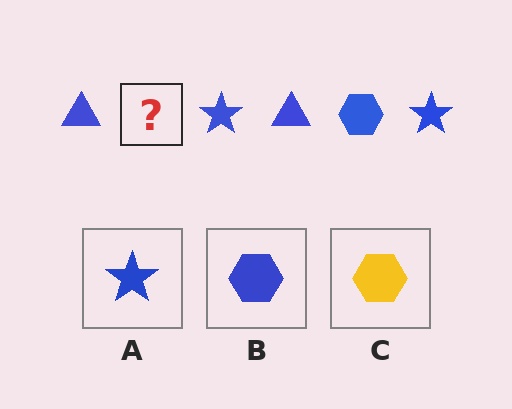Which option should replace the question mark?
Option B.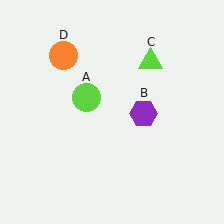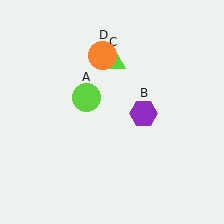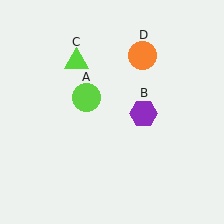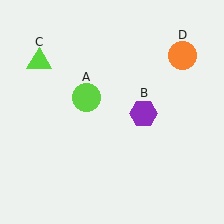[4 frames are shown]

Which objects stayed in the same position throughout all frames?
Lime circle (object A) and purple hexagon (object B) remained stationary.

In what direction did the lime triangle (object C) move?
The lime triangle (object C) moved left.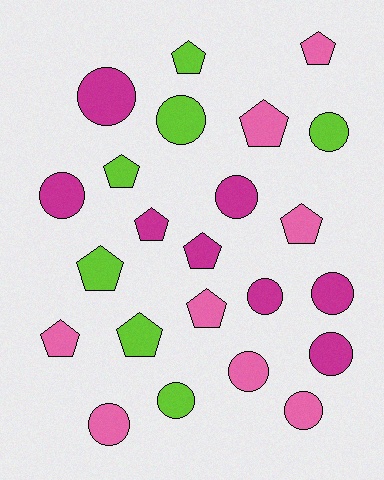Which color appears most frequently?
Magenta, with 8 objects.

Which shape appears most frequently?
Circle, with 12 objects.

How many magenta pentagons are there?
There are 2 magenta pentagons.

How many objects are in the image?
There are 23 objects.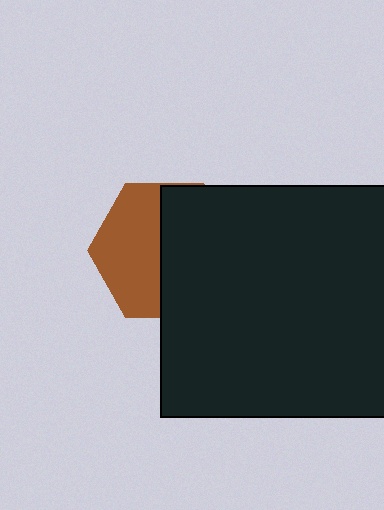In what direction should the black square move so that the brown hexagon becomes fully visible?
The black square should move right. That is the shortest direction to clear the overlap and leave the brown hexagon fully visible.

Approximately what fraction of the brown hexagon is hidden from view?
Roughly 54% of the brown hexagon is hidden behind the black square.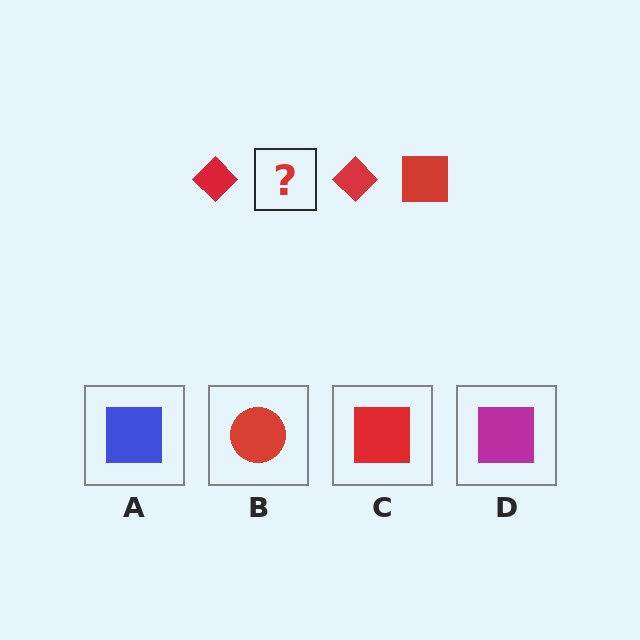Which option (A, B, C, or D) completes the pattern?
C.